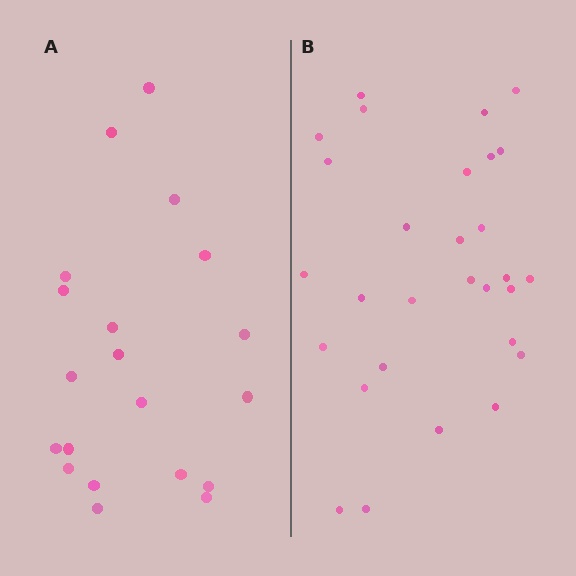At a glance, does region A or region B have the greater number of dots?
Region B (the right region) has more dots.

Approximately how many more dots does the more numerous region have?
Region B has roughly 8 or so more dots than region A.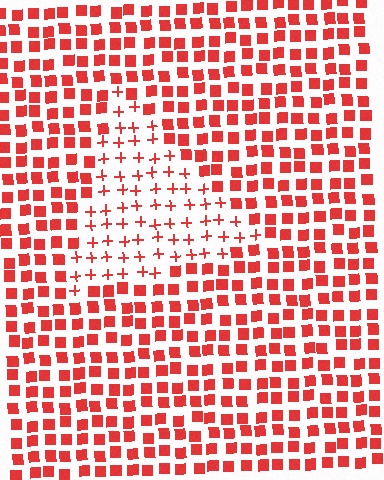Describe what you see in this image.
The image is filled with small red elements arranged in a uniform grid. A triangle-shaped region contains plus signs, while the surrounding area contains squares. The boundary is defined purely by the change in element shape.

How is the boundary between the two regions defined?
The boundary is defined by a change in element shape: plus signs inside vs. squares outside. All elements share the same color and spacing.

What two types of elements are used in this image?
The image uses plus signs inside the triangle region and squares outside it.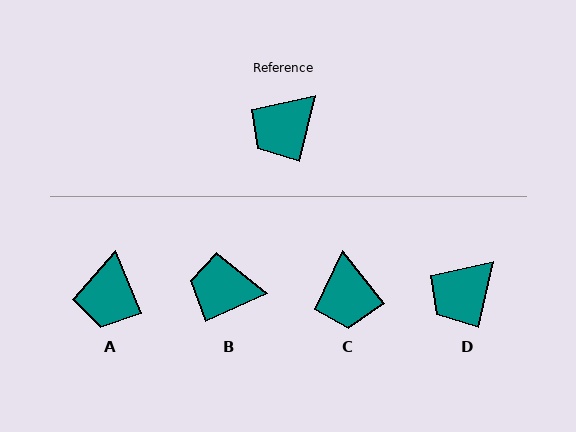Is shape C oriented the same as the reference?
No, it is off by about 52 degrees.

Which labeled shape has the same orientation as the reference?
D.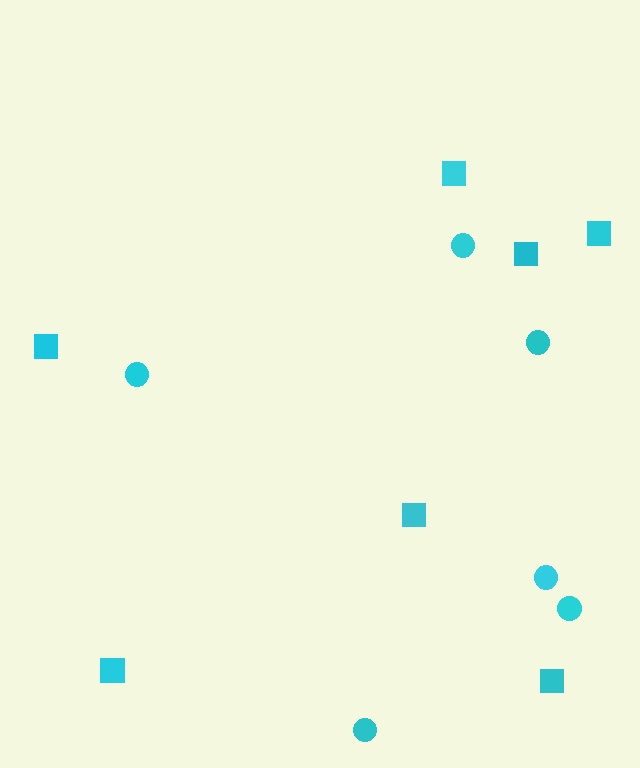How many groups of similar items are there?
There are 2 groups: one group of squares (7) and one group of circles (6).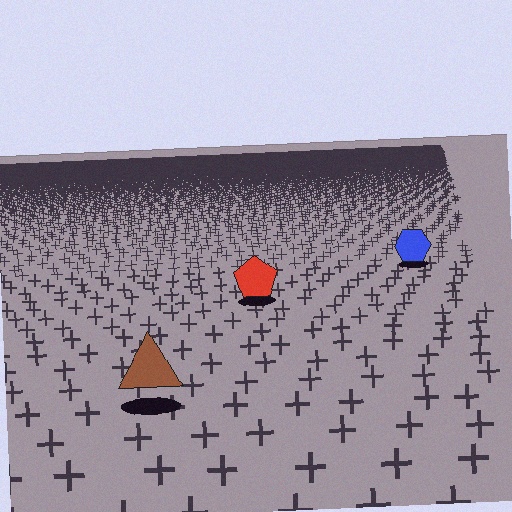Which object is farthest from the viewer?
The blue hexagon is farthest from the viewer. It appears smaller and the ground texture around it is denser.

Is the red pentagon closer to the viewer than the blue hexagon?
Yes. The red pentagon is closer — you can tell from the texture gradient: the ground texture is coarser near it.